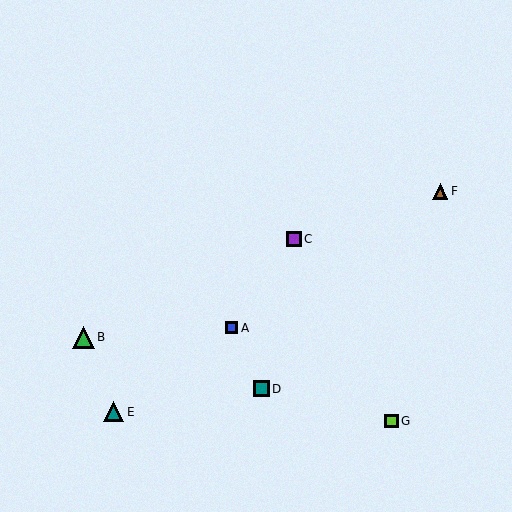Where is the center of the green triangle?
The center of the green triangle is at (83, 337).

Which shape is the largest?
The green triangle (labeled B) is the largest.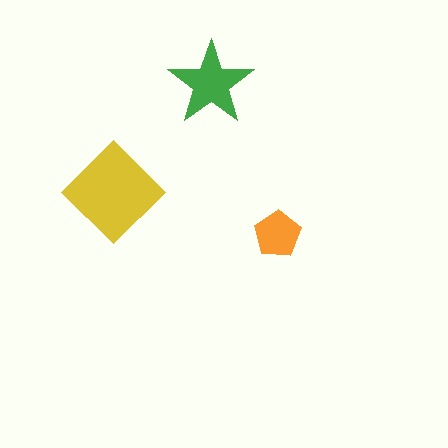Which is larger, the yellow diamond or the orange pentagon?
The yellow diamond.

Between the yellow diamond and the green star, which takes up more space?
The yellow diamond.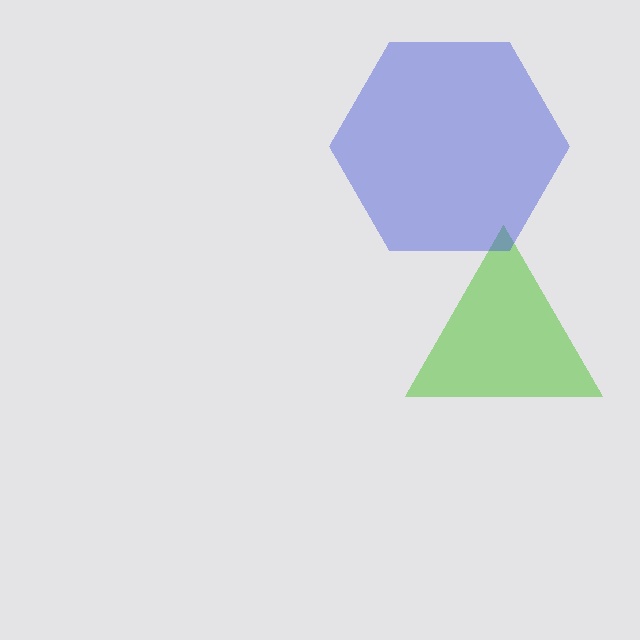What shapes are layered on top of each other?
The layered shapes are: a lime triangle, a blue hexagon.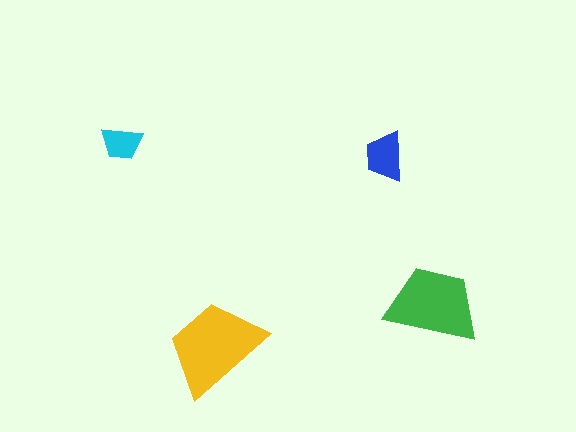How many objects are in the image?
There are 4 objects in the image.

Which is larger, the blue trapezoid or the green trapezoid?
The green one.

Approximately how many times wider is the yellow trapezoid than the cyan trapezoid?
About 2.5 times wider.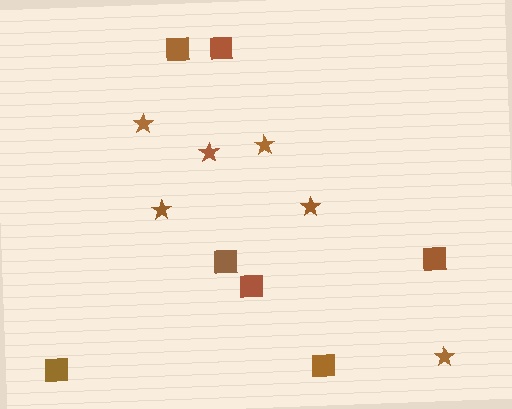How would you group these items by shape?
There are 2 groups: one group of stars (6) and one group of squares (7).